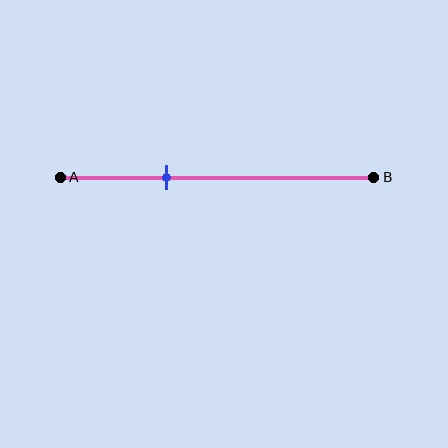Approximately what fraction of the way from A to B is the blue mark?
The blue mark is approximately 35% of the way from A to B.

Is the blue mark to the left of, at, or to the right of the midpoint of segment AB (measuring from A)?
The blue mark is to the left of the midpoint of segment AB.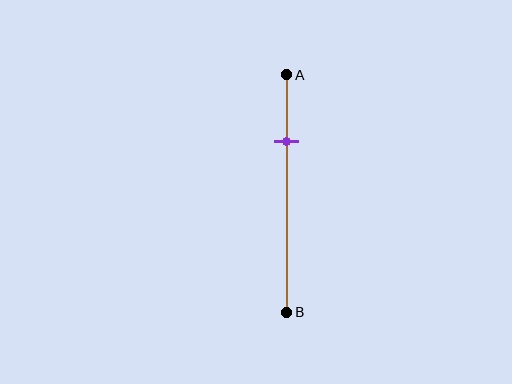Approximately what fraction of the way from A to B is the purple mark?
The purple mark is approximately 30% of the way from A to B.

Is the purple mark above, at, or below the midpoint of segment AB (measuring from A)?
The purple mark is above the midpoint of segment AB.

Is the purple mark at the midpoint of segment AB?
No, the mark is at about 30% from A, not at the 50% midpoint.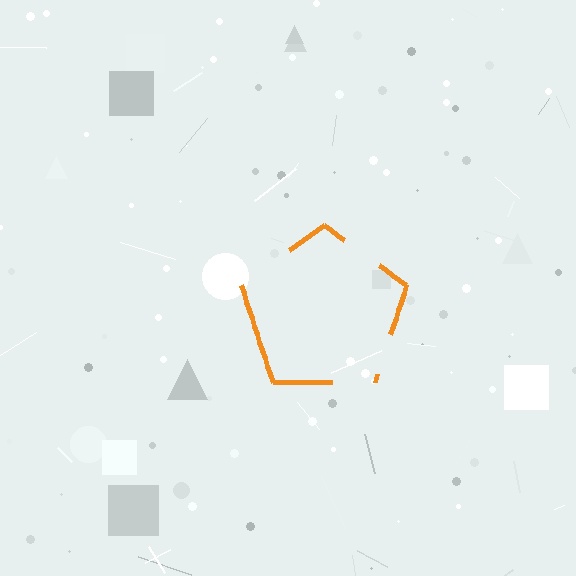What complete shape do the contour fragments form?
The contour fragments form a pentagon.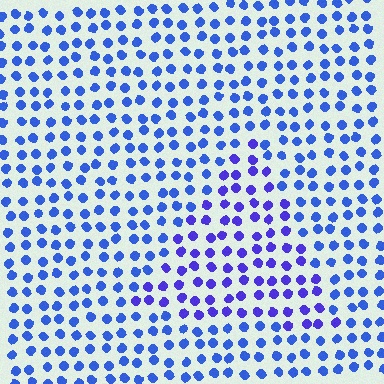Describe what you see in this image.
The image is filled with small blue elements in a uniform arrangement. A triangle-shaped region is visible where the elements are tinted to a slightly different hue, forming a subtle color boundary.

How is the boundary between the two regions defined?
The boundary is defined purely by a slight shift in hue (about 25 degrees). Spacing, size, and orientation are identical on both sides.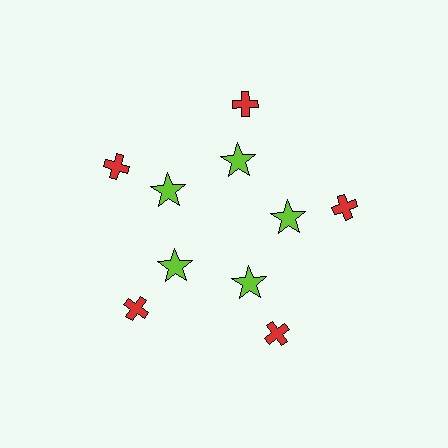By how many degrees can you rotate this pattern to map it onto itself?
The pattern maps onto itself every 72 degrees of rotation.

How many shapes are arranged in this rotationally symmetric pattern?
There are 10 shapes, arranged in 5 groups of 2.